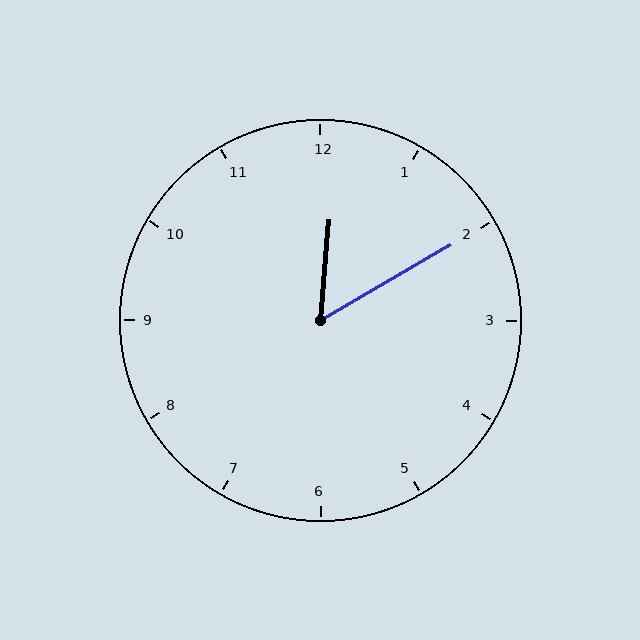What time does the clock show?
12:10.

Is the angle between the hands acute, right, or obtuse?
It is acute.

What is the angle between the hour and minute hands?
Approximately 55 degrees.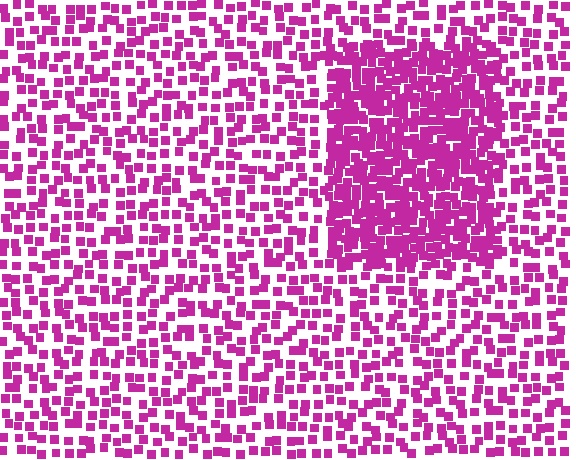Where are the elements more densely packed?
The elements are more densely packed inside the rectangle boundary.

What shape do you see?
I see a rectangle.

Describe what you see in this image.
The image contains small magenta elements arranged at two different densities. A rectangle-shaped region is visible where the elements are more densely packed than the surrounding area.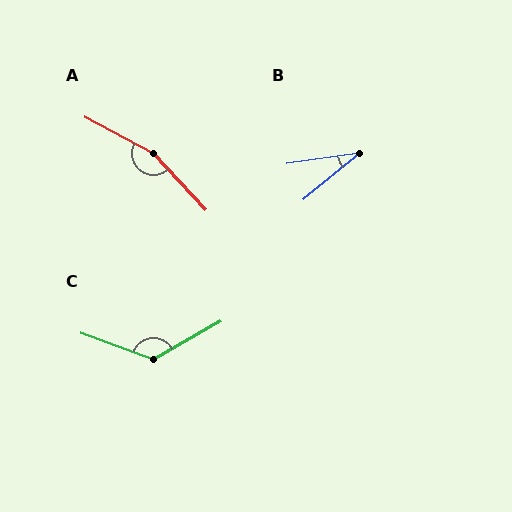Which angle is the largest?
A, at approximately 161 degrees.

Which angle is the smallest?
B, at approximately 30 degrees.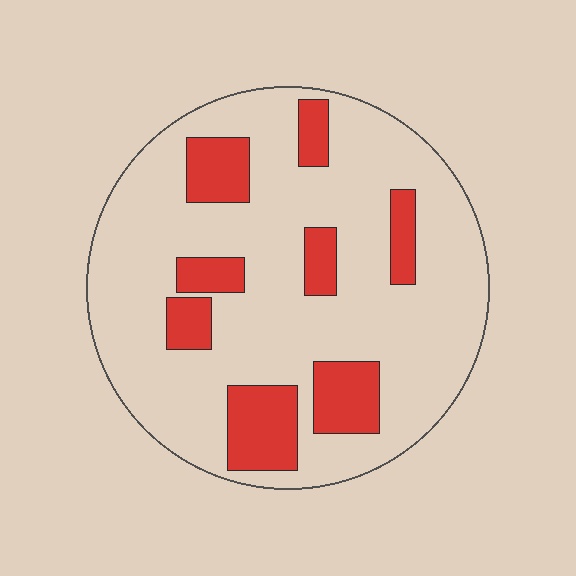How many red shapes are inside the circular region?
8.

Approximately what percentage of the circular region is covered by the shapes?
Approximately 20%.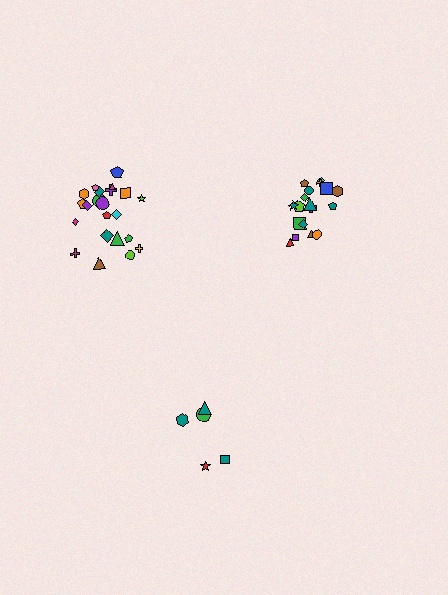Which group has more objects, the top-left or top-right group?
The top-left group.